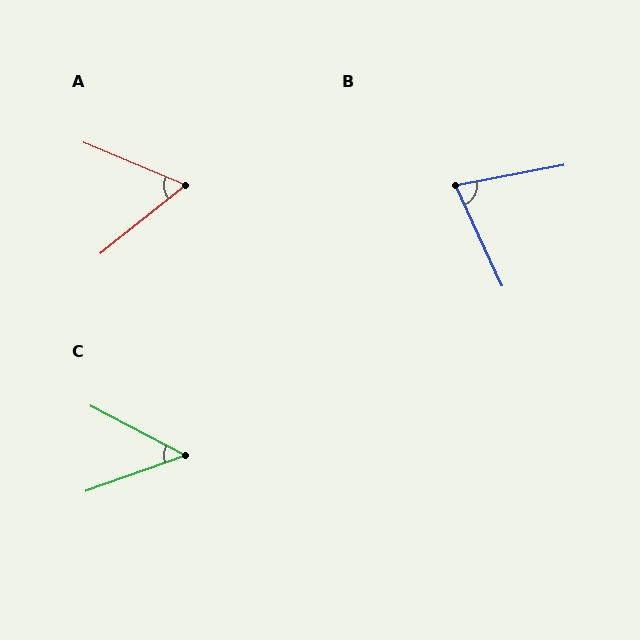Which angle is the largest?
B, at approximately 76 degrees.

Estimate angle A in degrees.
Approximately 62 degrees.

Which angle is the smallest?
C, at approximately 47 degrees.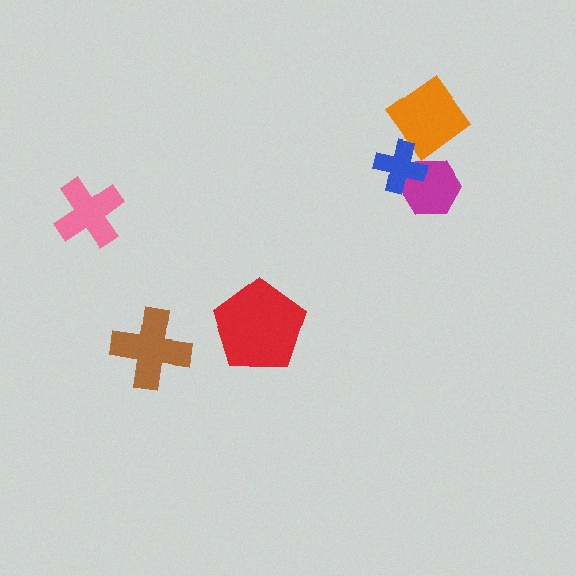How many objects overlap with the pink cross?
0 objects overlap with the pink cross.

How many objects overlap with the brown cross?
0 objects overlap with the brown cross.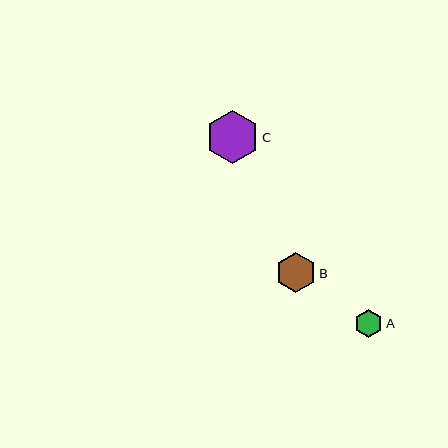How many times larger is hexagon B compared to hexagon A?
Hexagon B is approximately 1.4 times the size of hexagon A.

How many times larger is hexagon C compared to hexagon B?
Hexagon C is approximately 1.3 times the size of hexagon B.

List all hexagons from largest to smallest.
From largest to smallest: C, B, A.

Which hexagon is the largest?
Hexagon C is the largest with a size of approximately 53 pixels.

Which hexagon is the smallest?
Hexagon A is the smallest with a size of approximately 28 pixels.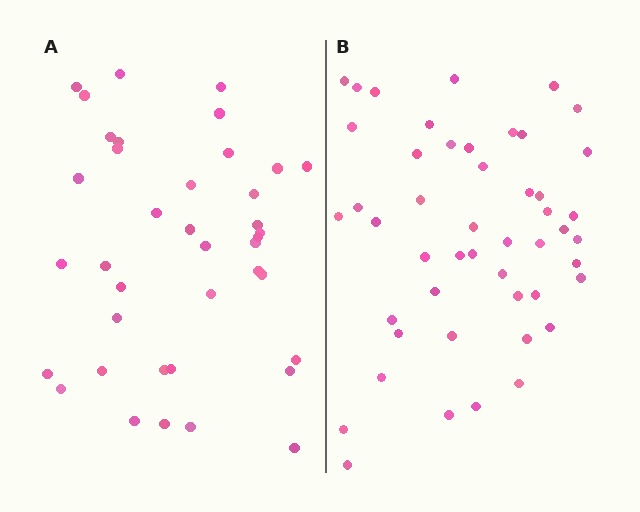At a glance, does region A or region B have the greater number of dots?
Region B (the right region) has more dots.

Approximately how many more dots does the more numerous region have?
Region B has roughly 8 or so more dots than region A.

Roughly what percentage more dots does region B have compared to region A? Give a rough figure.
About 25% more.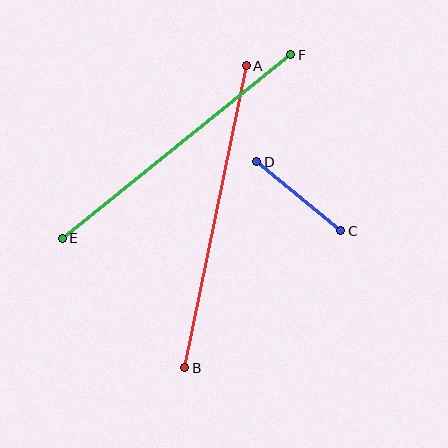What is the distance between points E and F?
The distance is approximately 293 pixels.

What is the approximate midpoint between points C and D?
The midpoint is at approximately (299, 196) pixels.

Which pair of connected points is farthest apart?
Points A and B are farthest apart.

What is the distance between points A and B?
The distance is approximately 308 pixels.